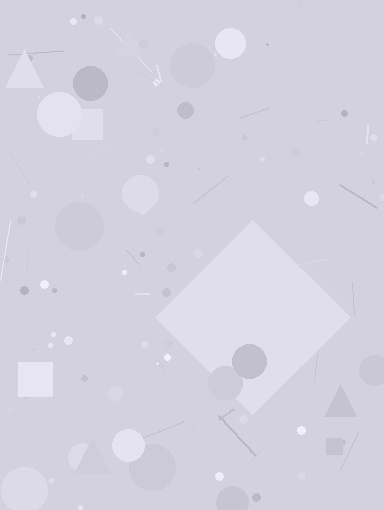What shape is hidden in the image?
A diamond is hidden in the image.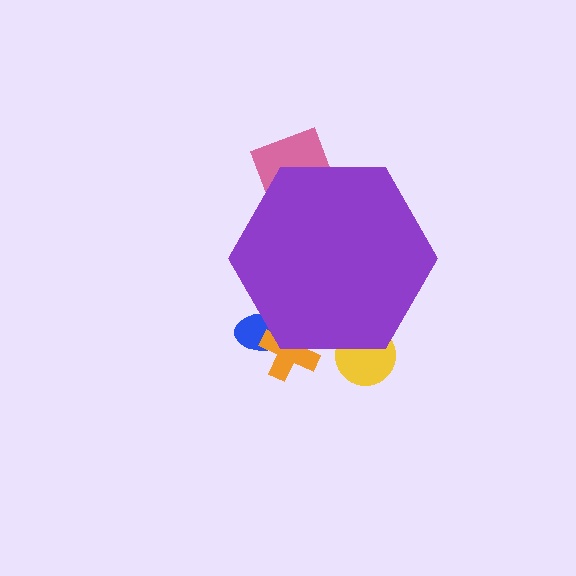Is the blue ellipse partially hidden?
Yes, the blue ellipse is partially hidden behind the purple hexagon.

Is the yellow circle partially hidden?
Yes, the yellow circle is partially hidden behind the purple hexagon.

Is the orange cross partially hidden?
Yes, the orange cross is partially hidden behind the purple hexagon.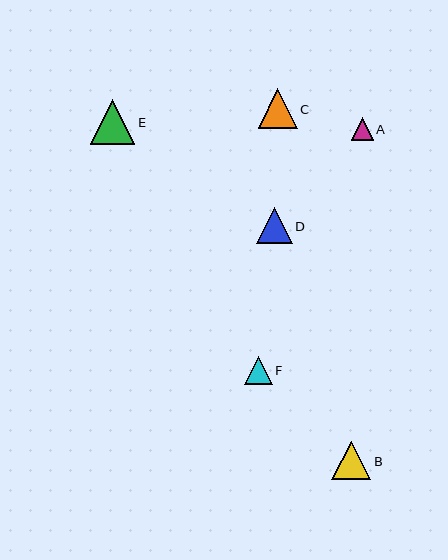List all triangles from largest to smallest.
From largest to smallest: E, C, B, D, F, A.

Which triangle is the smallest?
Triangle A is the smallest with a size of approximately 22 pixels.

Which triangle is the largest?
Triangle E is the largest with a size of approximately 45 pixels.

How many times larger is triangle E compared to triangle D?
Triangle E is approximately 1.2 times the size of triangle D.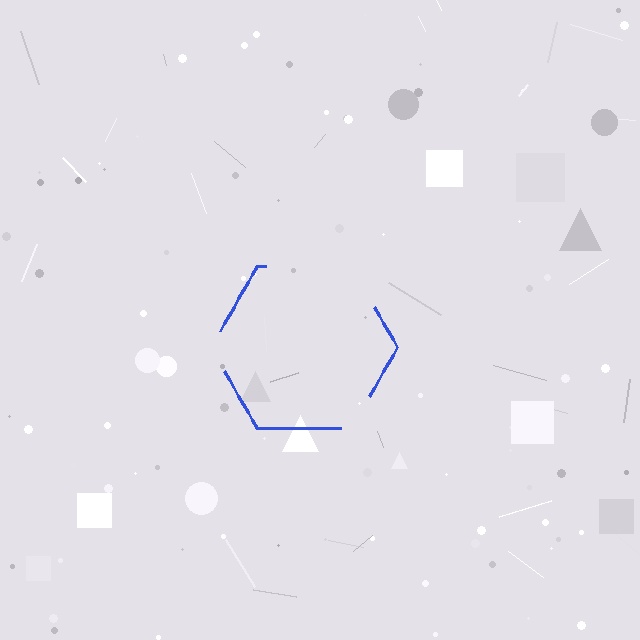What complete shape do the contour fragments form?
The contour fragments form a hexagon.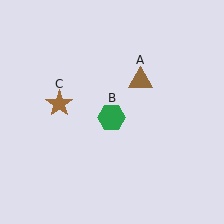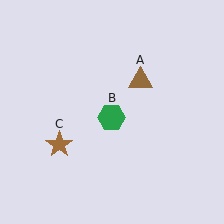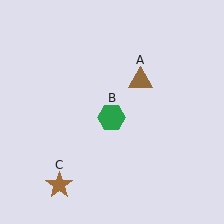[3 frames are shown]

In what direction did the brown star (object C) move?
The brown star (object C) moved down.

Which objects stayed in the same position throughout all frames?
Brown triangle (object A) and green hexagon (object B) remained stationary.